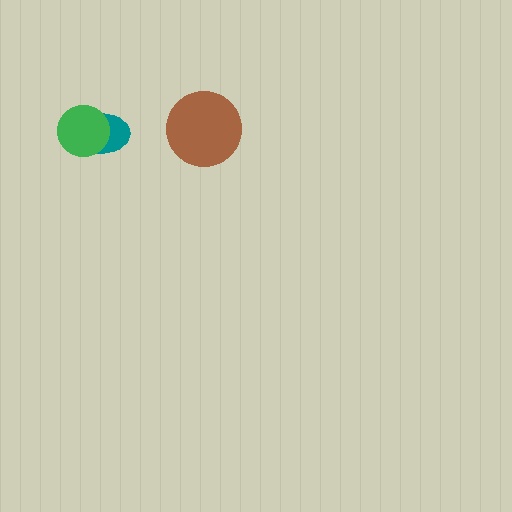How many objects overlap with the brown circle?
0 objects overlap with the brown circle.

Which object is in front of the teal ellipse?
The green circle is in front of the teal ellipse.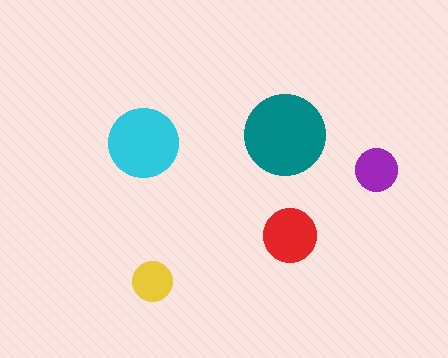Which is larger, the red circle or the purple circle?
The red one.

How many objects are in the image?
There are 5 objects in the image.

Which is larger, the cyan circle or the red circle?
The cyan one.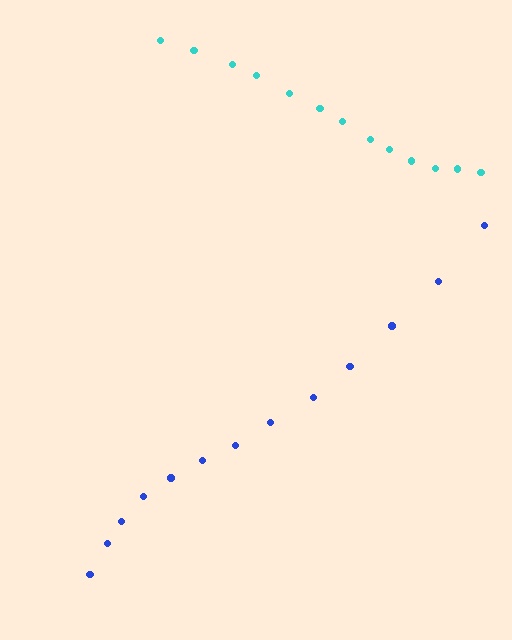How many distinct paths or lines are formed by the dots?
There are 2 distinct paths.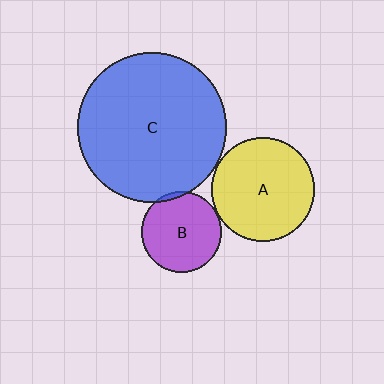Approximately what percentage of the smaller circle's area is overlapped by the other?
Approximately 5%.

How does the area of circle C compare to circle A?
Approximately 2.1 times.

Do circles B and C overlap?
Yes.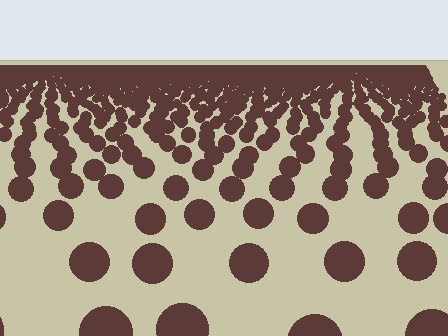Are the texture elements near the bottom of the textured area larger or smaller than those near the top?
Larger. Near the bottom, elements are closer to the viewer and appear at a bigger on-screen size.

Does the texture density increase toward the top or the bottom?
Density increases toward the top.